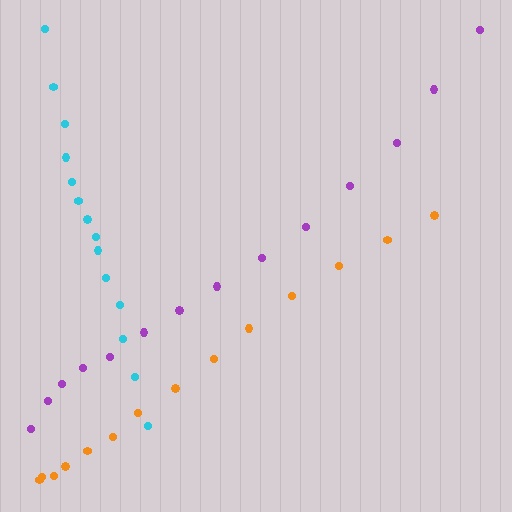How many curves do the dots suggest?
There are 3 distinct paths.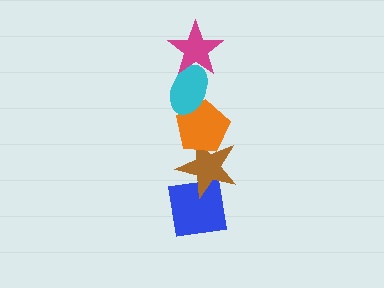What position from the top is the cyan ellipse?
The cyan ellipse is 2nd from the top.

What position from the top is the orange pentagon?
The orange pentagon is 3rd from the top.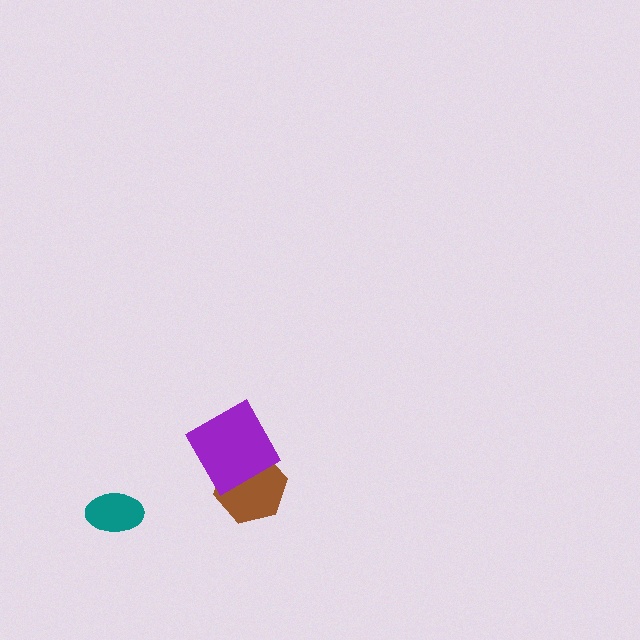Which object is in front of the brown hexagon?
The purple diamond is in front of the brown hexagon.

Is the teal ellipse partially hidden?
No, no other shape covers it.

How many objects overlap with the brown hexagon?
1 object overlaps with the brown hexagon.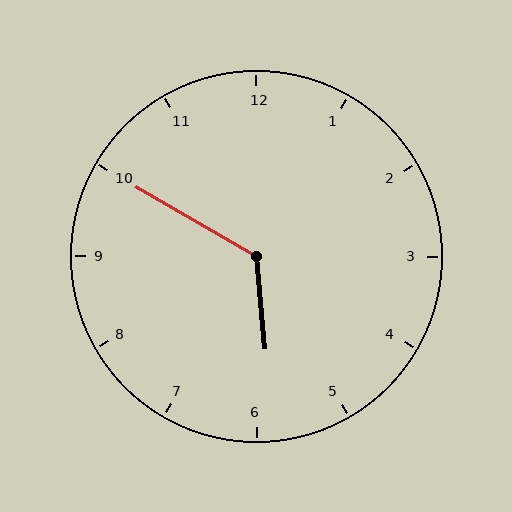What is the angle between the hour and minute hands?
Approximately 125 degrees.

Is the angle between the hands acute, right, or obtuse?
It is obtuse.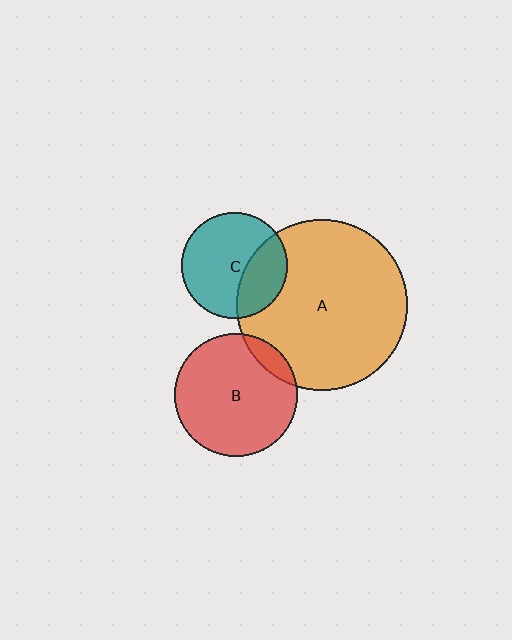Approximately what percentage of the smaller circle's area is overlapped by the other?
Approximately 10%.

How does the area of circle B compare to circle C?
Approximately 1.3 times.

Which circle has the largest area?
Circle A (orange).